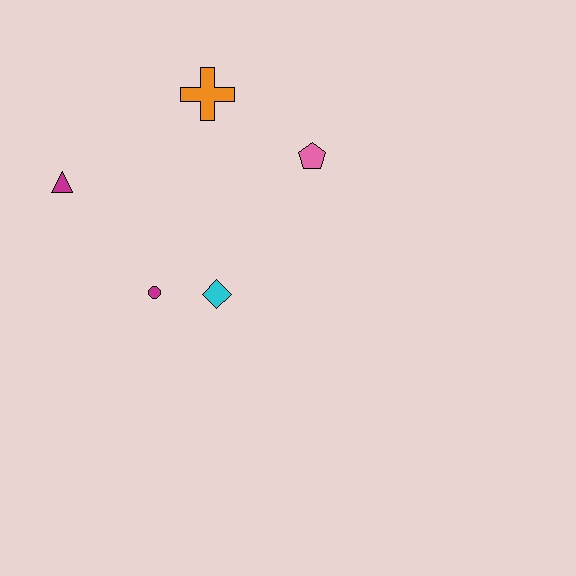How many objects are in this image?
There are 5 objects.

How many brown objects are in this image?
There are no brown objects.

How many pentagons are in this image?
There is 1 pentagon.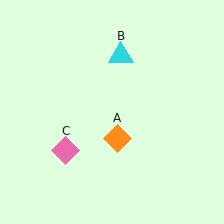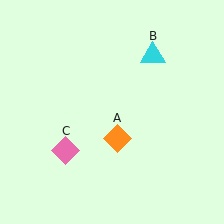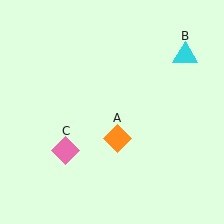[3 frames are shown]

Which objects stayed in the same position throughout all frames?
Orange diamond (object A) and pink diamond (object C) remained stationary.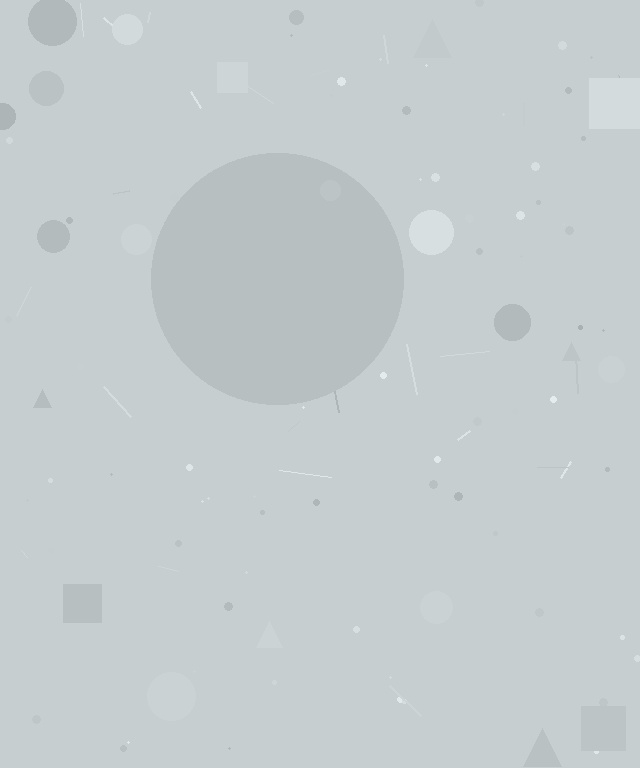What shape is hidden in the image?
A circle is hidden in the image.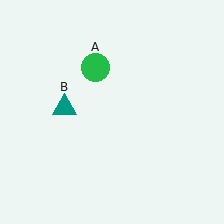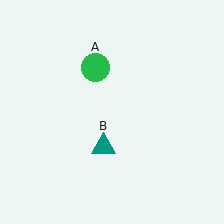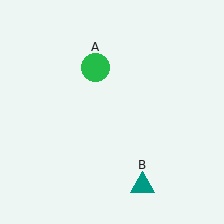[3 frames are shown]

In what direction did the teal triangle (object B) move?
The teal triangle (object B) moved down and to the right.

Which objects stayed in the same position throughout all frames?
Green circle (object A) remained stationary.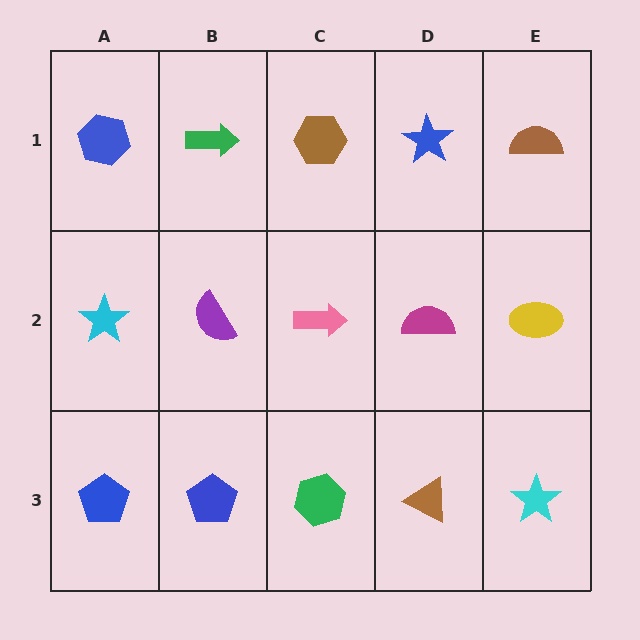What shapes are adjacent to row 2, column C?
A brown hexagon (row 1, column C), a green hexagon (row 3, column C), a purple semicircle (row 2, column B), a magenta semicircle (row 2, column D).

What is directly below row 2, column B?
A blue pentagon.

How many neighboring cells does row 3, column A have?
2.